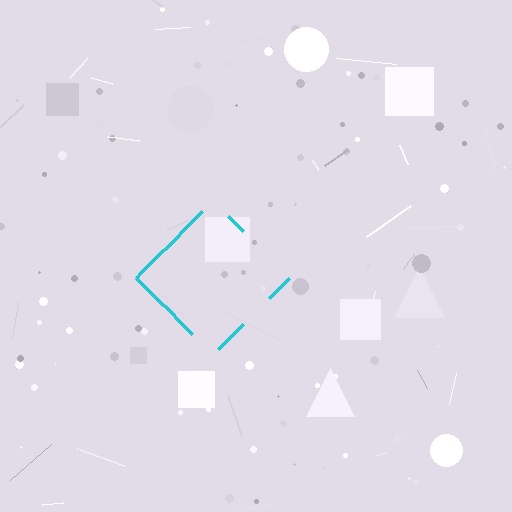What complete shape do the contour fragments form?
The contour fragments form a diamond.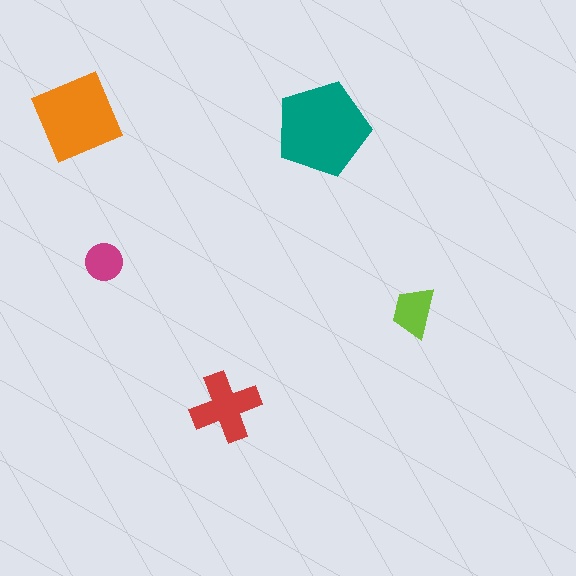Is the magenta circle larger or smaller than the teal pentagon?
Smaller.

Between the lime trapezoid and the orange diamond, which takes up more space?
The orange diamond.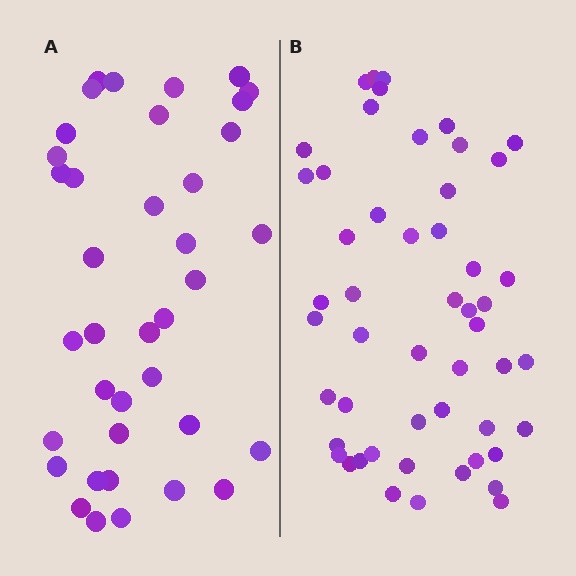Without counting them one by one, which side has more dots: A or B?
Region B (the right region) has more dots.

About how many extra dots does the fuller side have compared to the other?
Region B has approximately 15 more dots than region A.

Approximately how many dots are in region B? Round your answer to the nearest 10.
About 50 dots. (The exact count is 51, which rounds to 50.)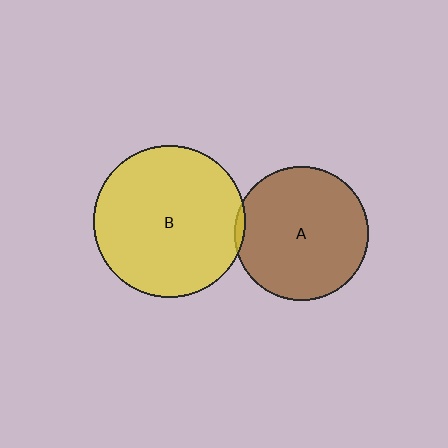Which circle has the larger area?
Circle B (yellow).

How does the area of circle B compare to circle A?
Approximately 1.3 times.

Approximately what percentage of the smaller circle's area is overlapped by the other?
Approximately 5%.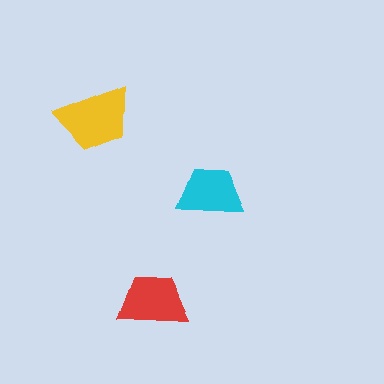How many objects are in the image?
There are 3 objects in the image.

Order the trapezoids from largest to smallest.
the yellow one, the red one, the cyan one.